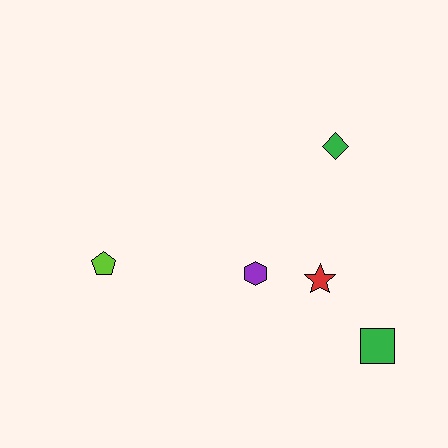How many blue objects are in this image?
There are no blue objects.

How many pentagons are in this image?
There is 1 pentagon.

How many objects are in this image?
There are 5 objects.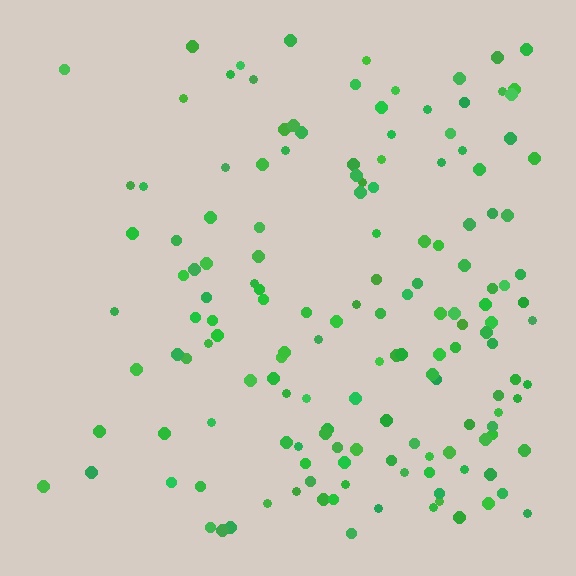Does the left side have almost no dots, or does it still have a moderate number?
Still a moderate number, just noticeably fewer than the right.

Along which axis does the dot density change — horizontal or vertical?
Horizontal.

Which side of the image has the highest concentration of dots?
The right.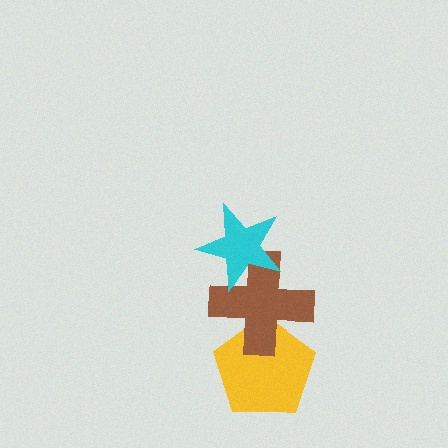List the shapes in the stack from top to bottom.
From top to bottom: the cyan star, the brown cross, the yellow pentagon.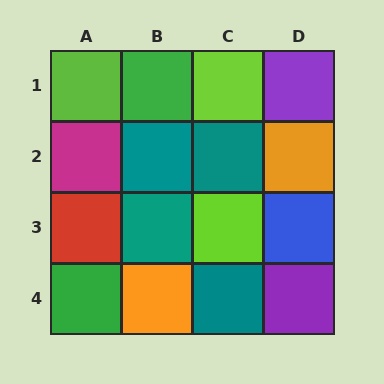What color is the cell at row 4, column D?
Purple.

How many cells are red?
1 cell is red.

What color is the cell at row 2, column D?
Orange.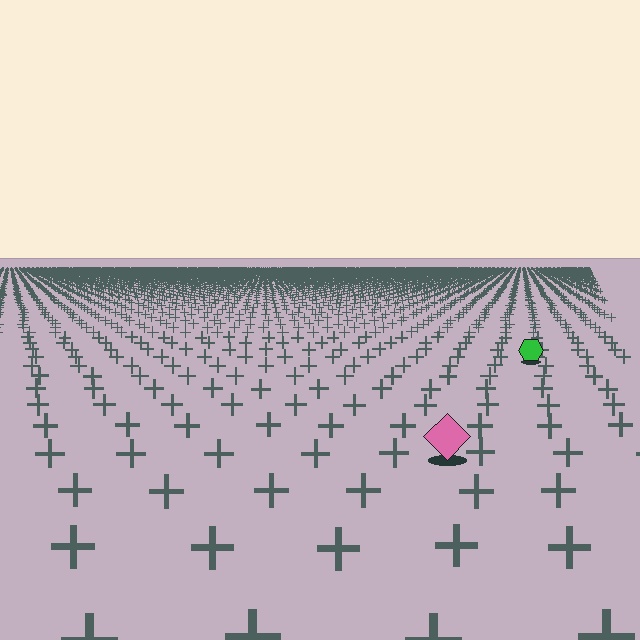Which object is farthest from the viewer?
The green hexagon is farthest from the viewer. It appears smaller and the ground texture around it is denser.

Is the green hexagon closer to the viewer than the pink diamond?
No. The pink diamond is closer — you can tell from the texture gradient: the ground texture is coarser near it.